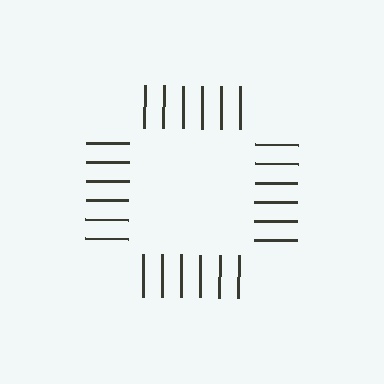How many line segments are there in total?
24 — 6 along each of the 4 edges.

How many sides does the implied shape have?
4 sides — the line-ends trace a square.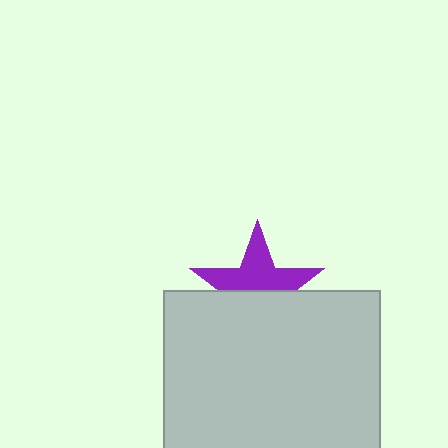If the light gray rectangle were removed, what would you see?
You would see the complete purple star.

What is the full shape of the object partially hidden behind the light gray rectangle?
The partially hidden object is a purple star.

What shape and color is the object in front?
The object in front is a light gray rectangle.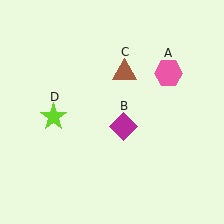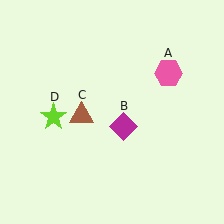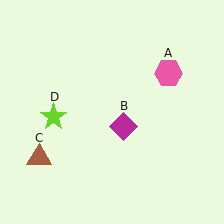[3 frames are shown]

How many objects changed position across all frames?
1 object changed position: brown triangle (object C).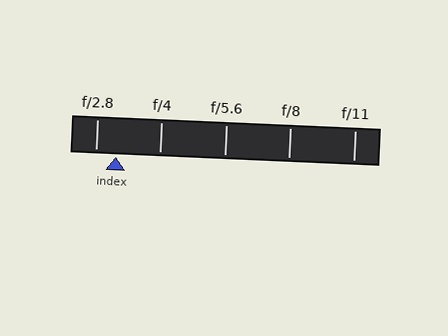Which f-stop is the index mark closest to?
The index mark is closest to f/2.8.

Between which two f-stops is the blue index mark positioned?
The index mark is between f/2.8 and f/4.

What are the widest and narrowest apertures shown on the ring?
The widest aperture shown is f/2.8 and the narrowest is f/11.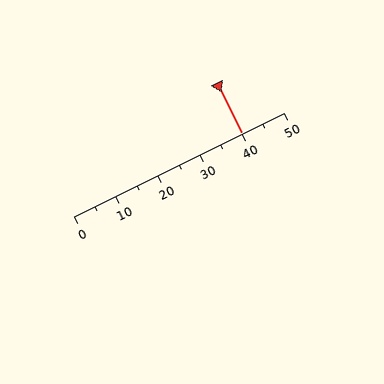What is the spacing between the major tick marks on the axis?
The major ticks are spaced 10 apart.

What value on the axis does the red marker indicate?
The marker indicates approximately 40.